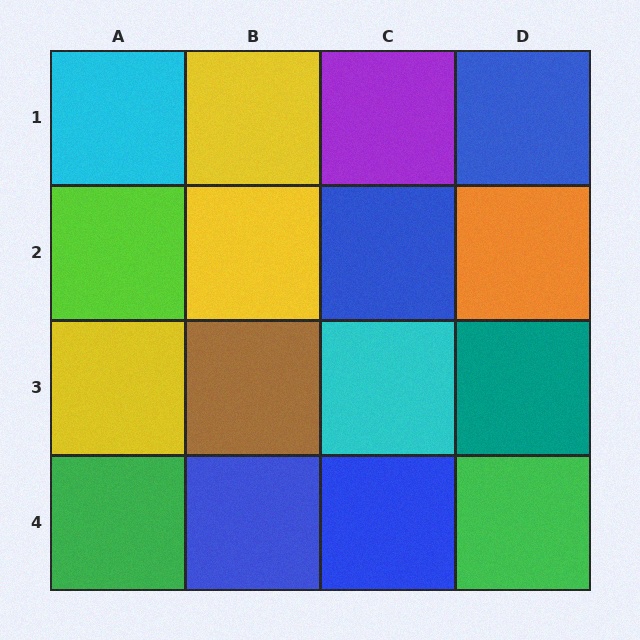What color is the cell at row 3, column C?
Cyan.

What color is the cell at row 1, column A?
Cyan.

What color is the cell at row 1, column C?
Purple.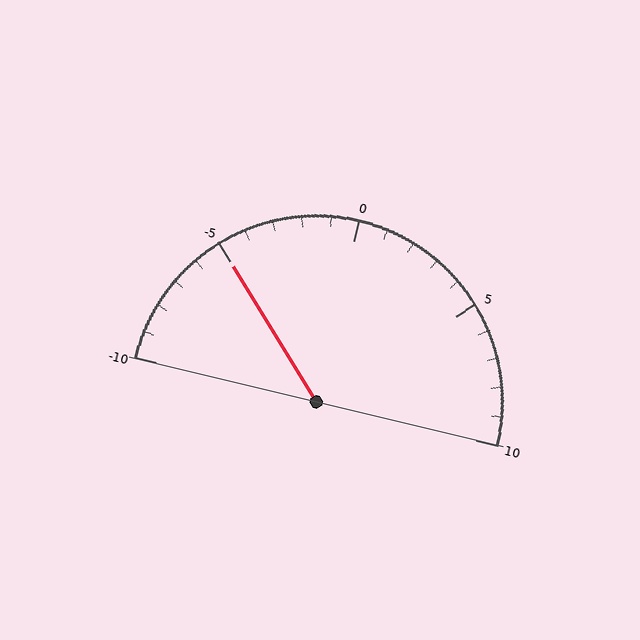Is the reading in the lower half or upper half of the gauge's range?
The reading is in the lower half of the range (-10 to 10).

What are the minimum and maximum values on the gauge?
The gauge ranges from -10 to 10.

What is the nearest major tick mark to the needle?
The nearest major tick mark is -5.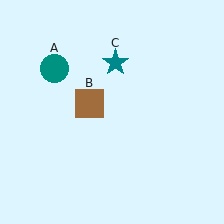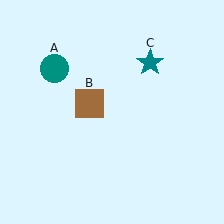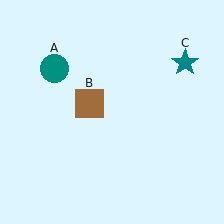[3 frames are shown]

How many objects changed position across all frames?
1 object changed position: teal star (object C).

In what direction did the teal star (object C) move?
The teal star (object C) moved right.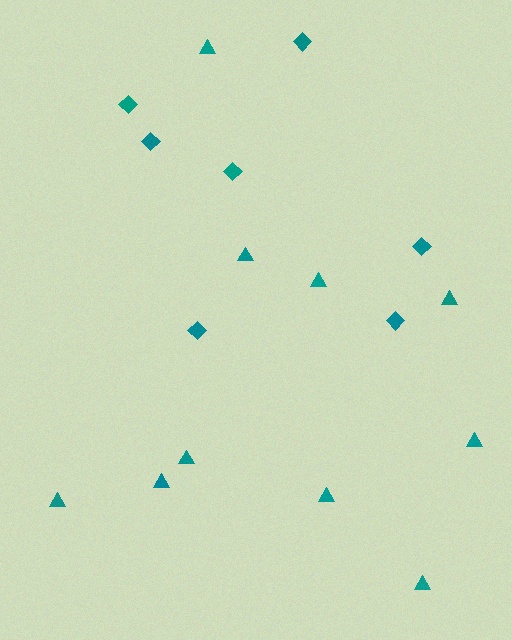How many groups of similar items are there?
There are 2 groups: one group of diamonds (7) and one group of triangles (10).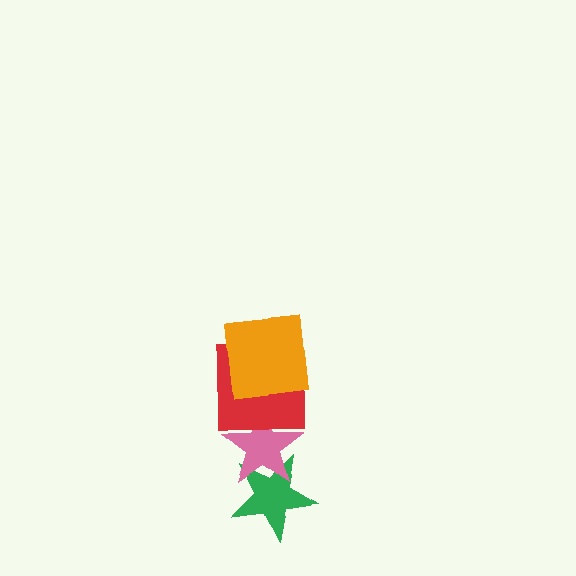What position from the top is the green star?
The green star is 4th from the top.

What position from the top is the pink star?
The pink star is 3rd from the top.